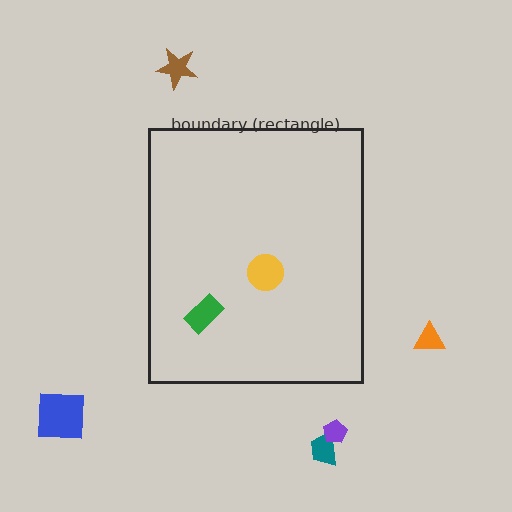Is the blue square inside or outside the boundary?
Outside.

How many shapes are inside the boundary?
2 inside, 5 outside.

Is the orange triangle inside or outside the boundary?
Outside.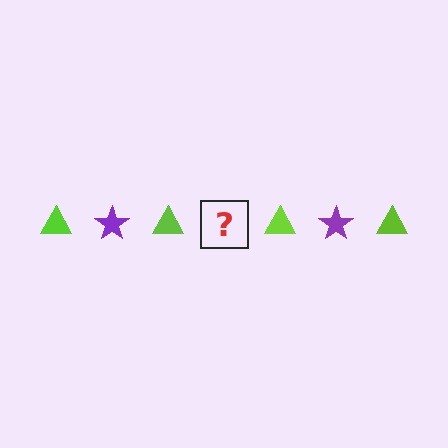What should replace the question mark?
The question mark should be replaced with a purple star.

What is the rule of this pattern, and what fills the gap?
The rule is that the pattern alternates between lime triangle and purple star. The gap should be filled with a purple star.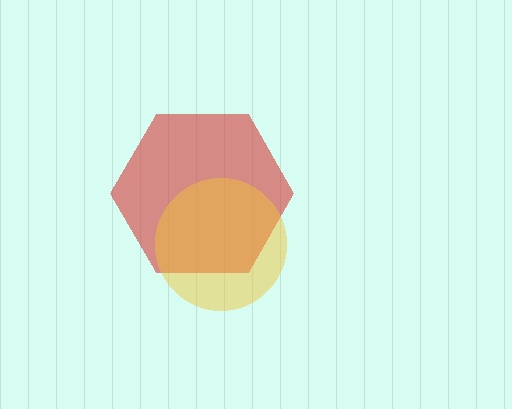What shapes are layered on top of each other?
The layered shapes are: a red hexagon, a yellow circle.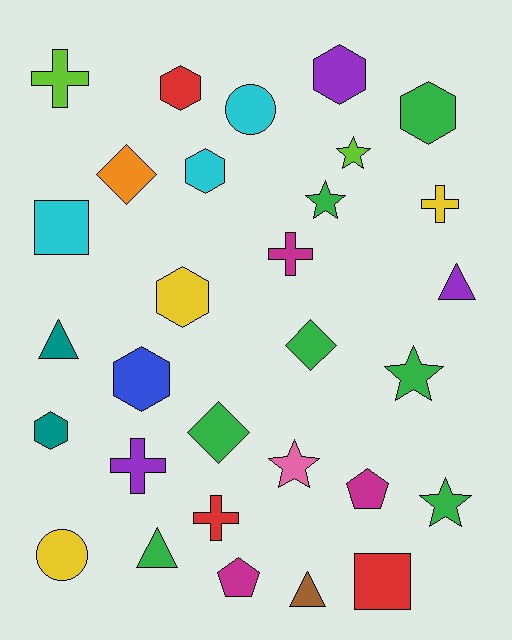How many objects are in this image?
There are 30 objects.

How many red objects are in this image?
There are 3 red objects.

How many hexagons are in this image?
There are 7 hexagons.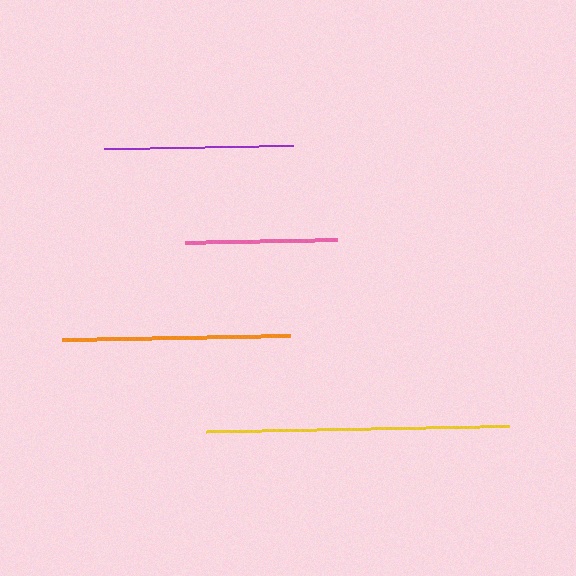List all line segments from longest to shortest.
From longest to shortest: yellow, orange, purple, pink.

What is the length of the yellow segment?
The yellow segment is approximately 304 pixels long.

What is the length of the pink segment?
The pink segment is approximately 152 pixels long.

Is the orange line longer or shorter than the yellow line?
The yellow line is longer than the orange line.